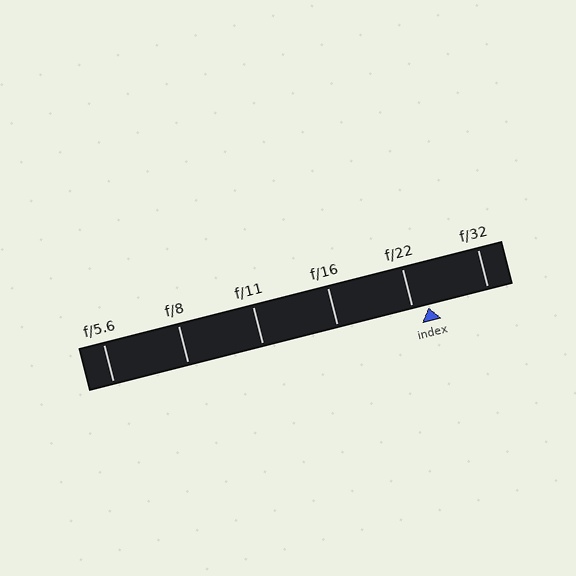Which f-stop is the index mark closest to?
The index mark is closest to f/22.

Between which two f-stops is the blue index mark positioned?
The index mark is between f/22 and f/32.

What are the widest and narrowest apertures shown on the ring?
The widest aperture shown is f/5.6 and the narrowest is f/32.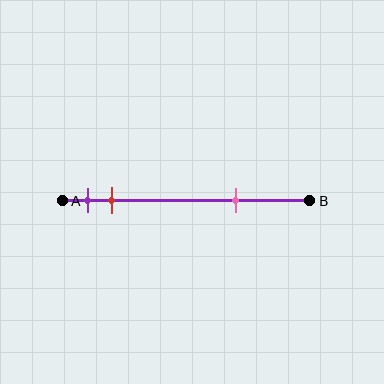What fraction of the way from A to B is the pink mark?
The pink mark is approximately 70% (0.7) of the way from A to B.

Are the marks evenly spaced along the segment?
No, the marks are not evenly spaced.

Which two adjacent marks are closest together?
The purple and red marks are the closest adjacent pair.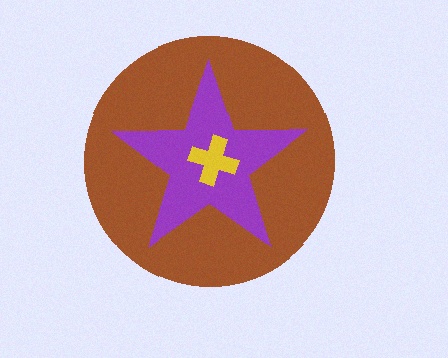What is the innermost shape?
The yellow cross.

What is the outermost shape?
The brown circle.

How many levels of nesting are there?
3.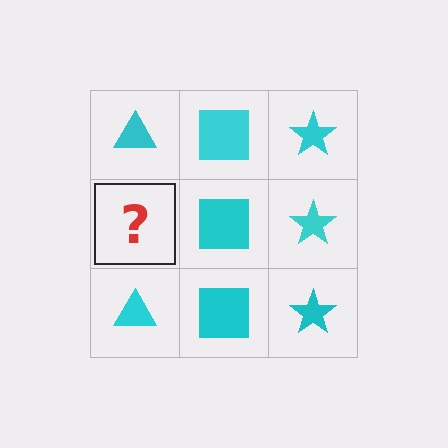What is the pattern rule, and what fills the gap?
The rule is that each column has a consistent shape. The gap should be filled with a cyan triangle.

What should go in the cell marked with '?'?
The missing cell should contain a cyan triangle.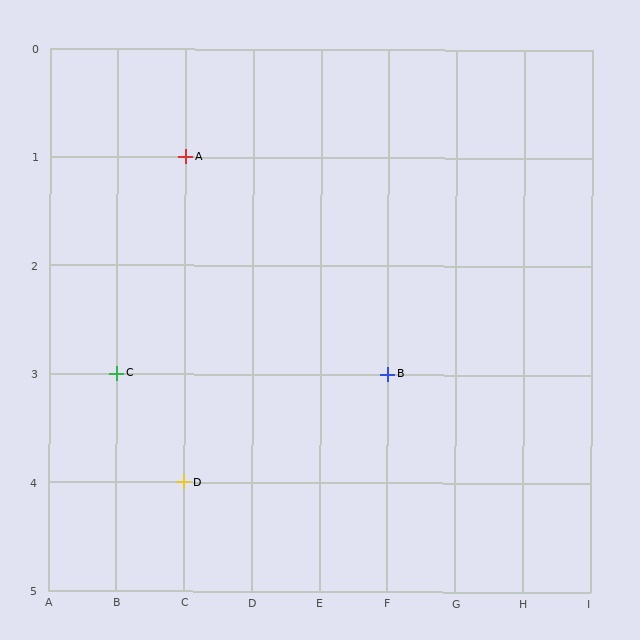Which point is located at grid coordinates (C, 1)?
Point A is at (C, 1).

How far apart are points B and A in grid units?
Points B and A are 3 columns and 2 rows apart (about 3.6 grid units diagonally).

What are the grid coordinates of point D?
Point D is at grid coordinates (C, 4).